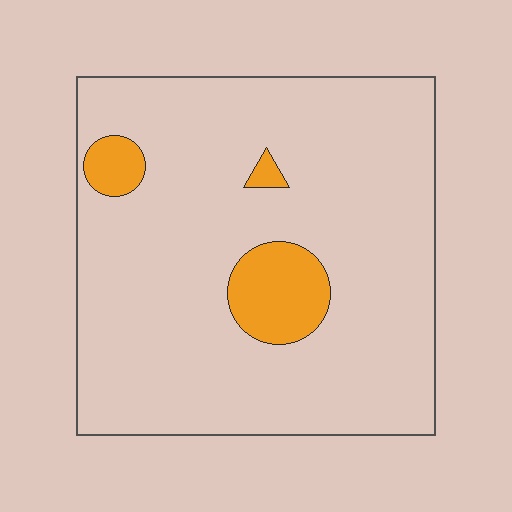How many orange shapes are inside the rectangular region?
3.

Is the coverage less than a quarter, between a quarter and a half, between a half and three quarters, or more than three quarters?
Less than a quarter.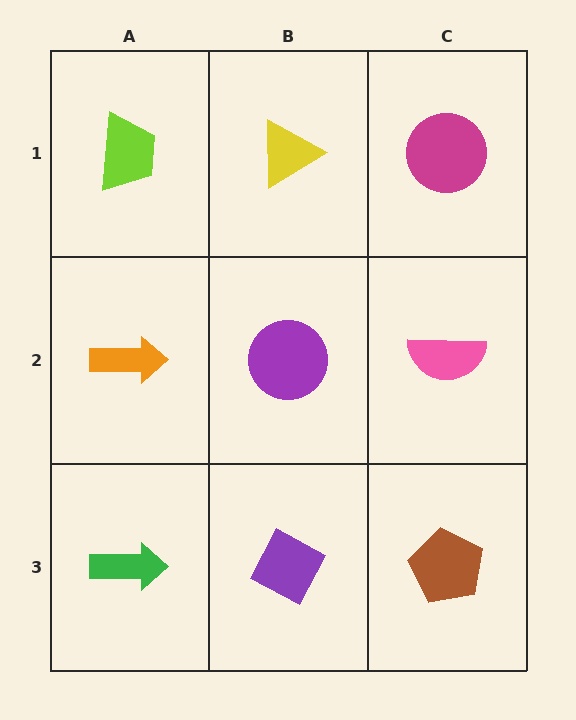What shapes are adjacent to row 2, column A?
A lime trapezoid (row 1, column A), a green arrow (row 3, column A), a purple circle (row 2, column B).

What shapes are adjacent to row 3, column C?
A pink semicircle (row 2, column C), a purple diamond (row 3, column B).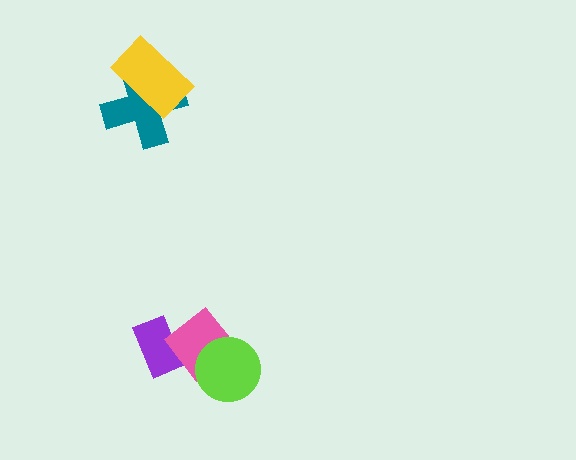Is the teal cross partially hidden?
Yes, it is partially covered by another shape.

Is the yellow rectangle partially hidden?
No, no other shape covers it.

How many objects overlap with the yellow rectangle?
1 object overlaps with the yellow rectangle.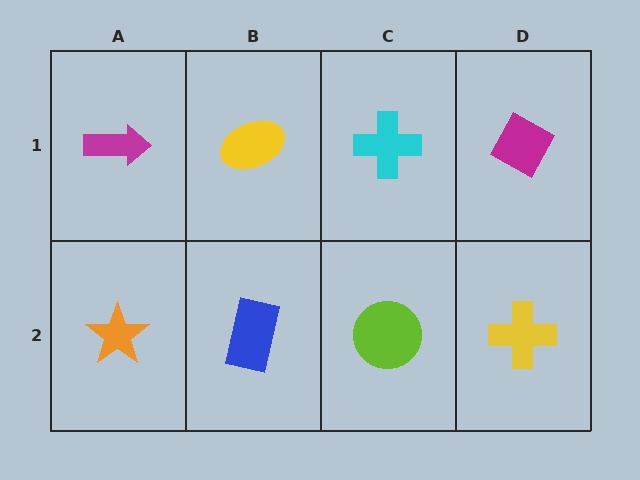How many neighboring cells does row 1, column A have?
2.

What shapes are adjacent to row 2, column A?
A magenta arrow (row 1, column A), a blue rectangle (row 2, column B).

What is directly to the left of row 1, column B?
A magenta arrow.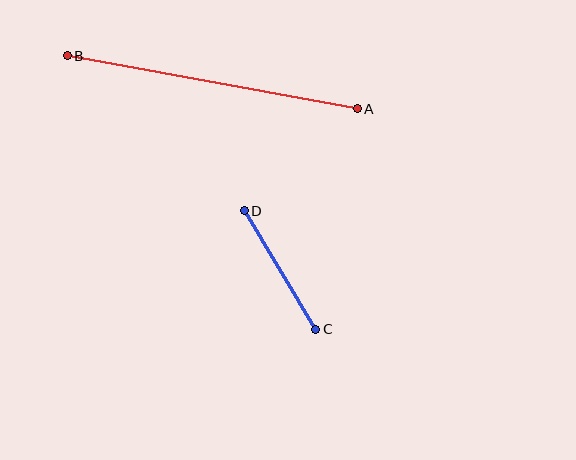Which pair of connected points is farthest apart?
Points A and B are farthest apart.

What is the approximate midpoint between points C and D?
The midpoint is at approximately (280, 270) pixels.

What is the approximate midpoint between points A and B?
The midpoint is at approximately (212, 82) pixels.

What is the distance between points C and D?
The distance is approximately 138 pixels.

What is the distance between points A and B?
The distance is approximately 295 pixels.